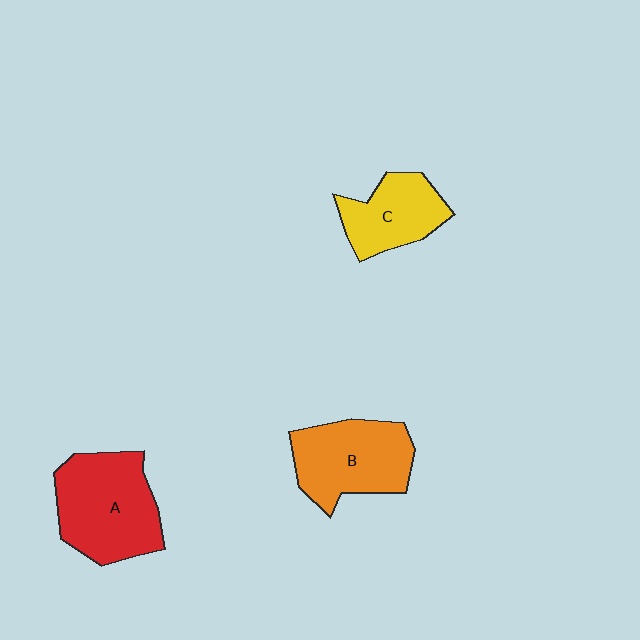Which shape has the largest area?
Shape A (red).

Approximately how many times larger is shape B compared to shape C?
Approximately 1.3 times.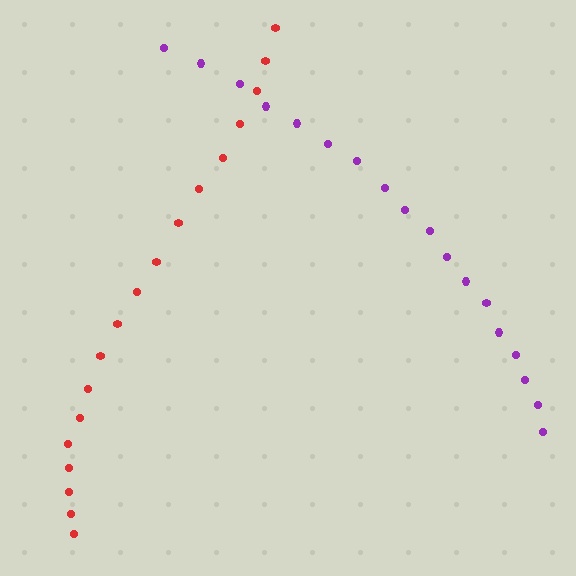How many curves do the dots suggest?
There are 2 distinct paths.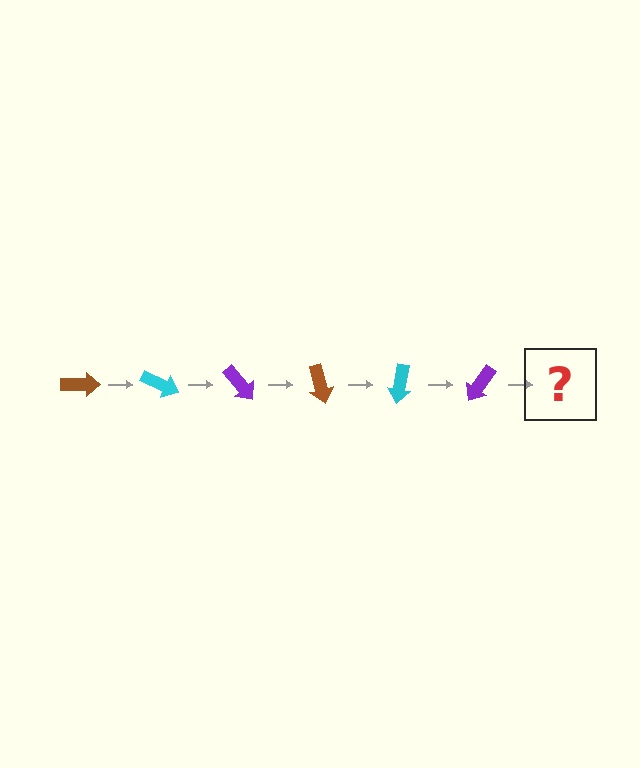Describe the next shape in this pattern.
It should be a brown arrow, rotated 150 degrees from the start.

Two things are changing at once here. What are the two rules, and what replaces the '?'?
The two rules are that it rotates 25 degrees each step and the color cycles through brown, cyan, and purple. The '?' should be a brown arrow, rotated 150 degrees from the start.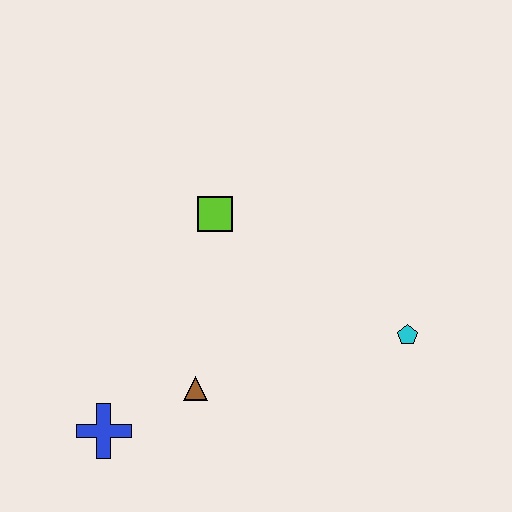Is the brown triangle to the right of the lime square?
No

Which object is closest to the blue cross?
The brown triangle is closest to the blue cross.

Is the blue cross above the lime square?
No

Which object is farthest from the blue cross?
The cyan pentagon is farthest from the blue cross.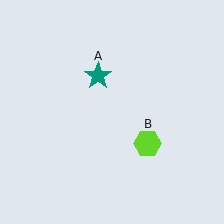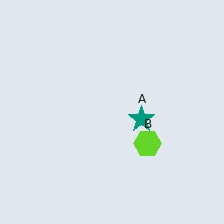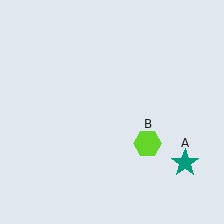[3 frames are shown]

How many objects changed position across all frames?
1 object changed position: teal star (object A).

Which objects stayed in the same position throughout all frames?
Lime hexagon (object B) remained stationary.